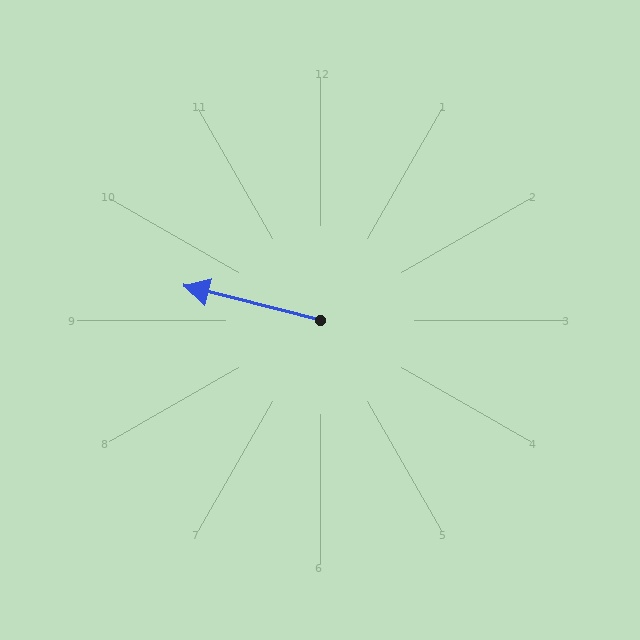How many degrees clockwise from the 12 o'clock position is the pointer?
Approximately 284 degrees.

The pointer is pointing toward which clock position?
Roughly 9 o'clock.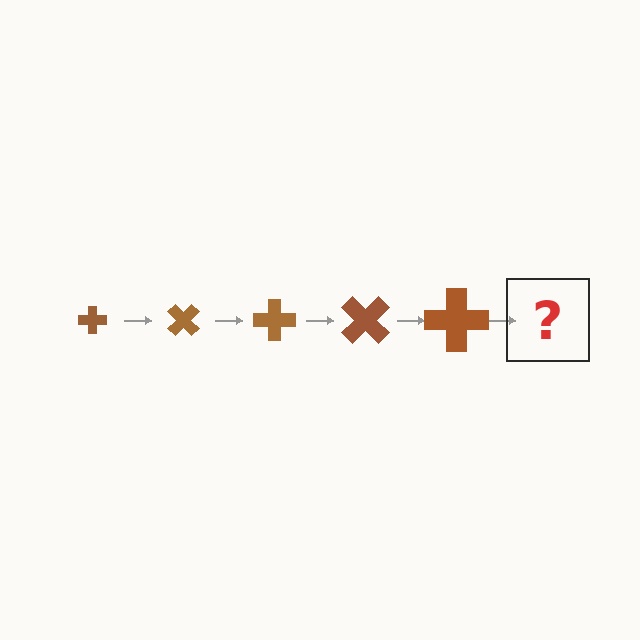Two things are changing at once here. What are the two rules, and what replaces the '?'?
The two rules are that the cross grows larger each step and it rotates 45 degrees each step. The '?' should be a cross, larger than the previous one and rotated 225 degrees from the start.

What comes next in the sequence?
The next element should be a cross, larger than the previous one and rotated 225 degrees from the start.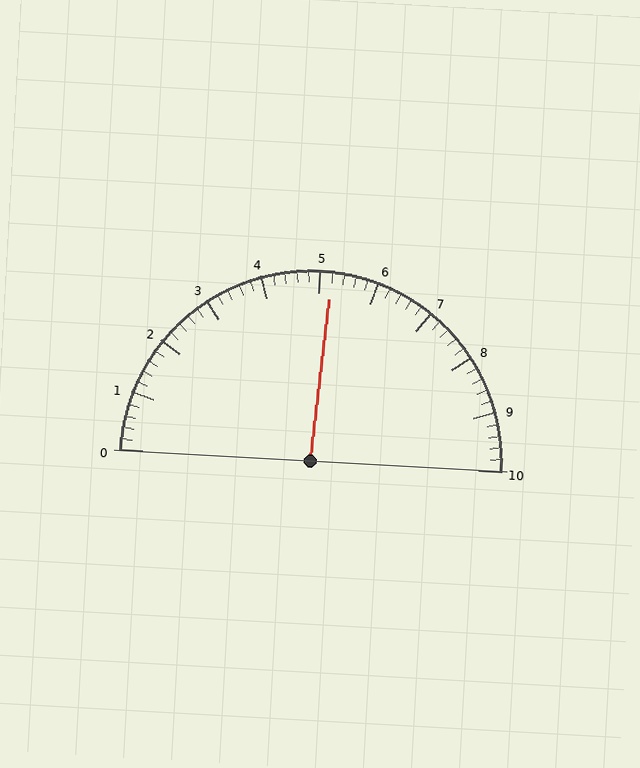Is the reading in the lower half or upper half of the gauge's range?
The reading is in the upper half of the range (0 to 10).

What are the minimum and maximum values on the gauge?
The gauge ranges from 0 to 10.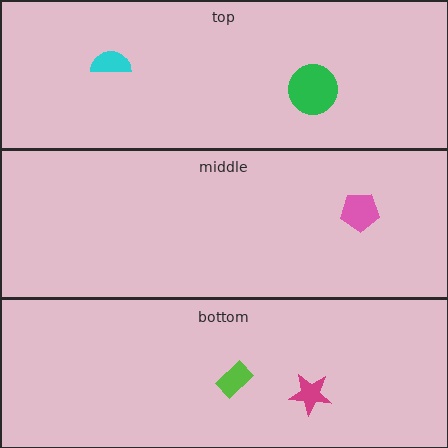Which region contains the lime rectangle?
The bottom region.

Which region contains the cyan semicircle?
The top region.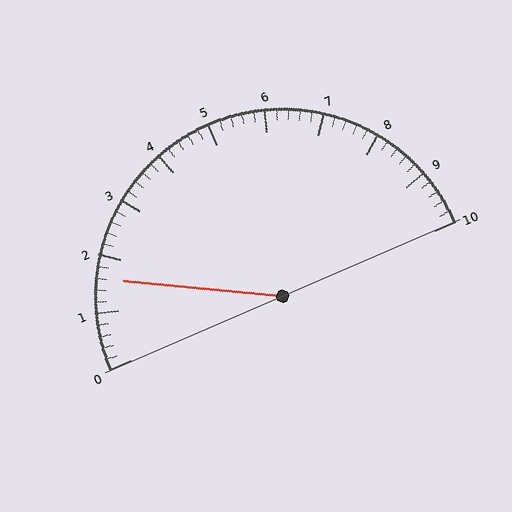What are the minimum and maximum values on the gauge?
The gauge ranges from 0 to 10.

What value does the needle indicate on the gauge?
The needle indicates approximately 1.6.